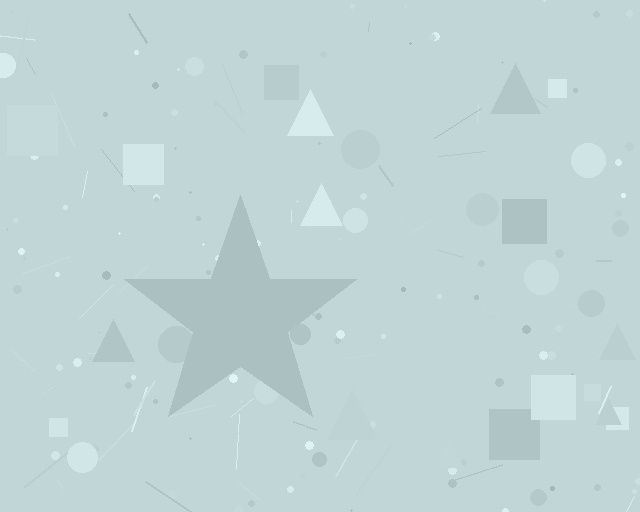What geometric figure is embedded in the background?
A star is embedded in the background.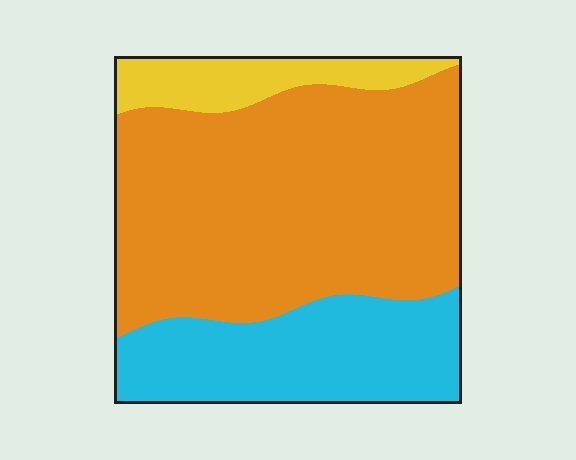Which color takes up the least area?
Yellow, at roughly 10%.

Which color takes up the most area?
Orange, at roughly 60%.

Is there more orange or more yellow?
Orange.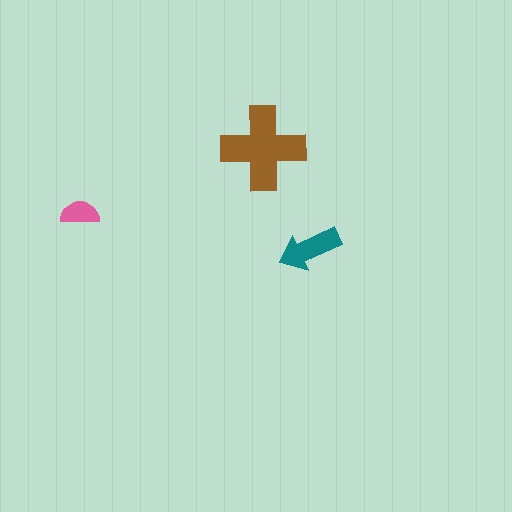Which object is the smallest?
The pink semicircle.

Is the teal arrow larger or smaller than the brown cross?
Smaller.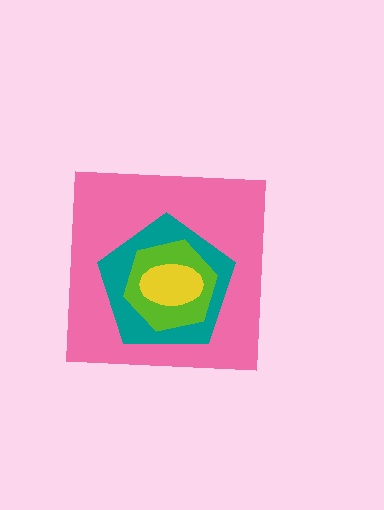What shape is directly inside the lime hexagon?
The yellow ellipse.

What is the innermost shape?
The yellow ellipse.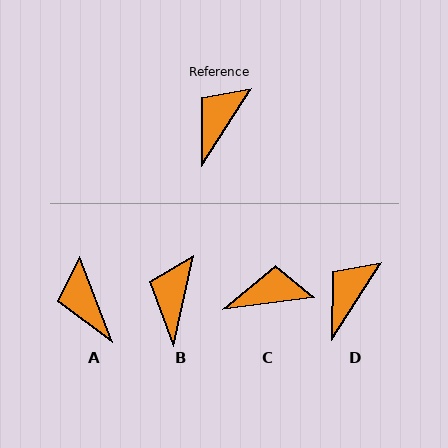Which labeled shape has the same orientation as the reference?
D.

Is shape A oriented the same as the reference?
No, it is off by about 54 degrees.